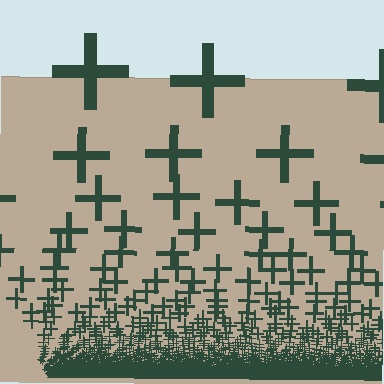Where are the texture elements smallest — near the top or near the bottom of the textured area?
Near the bottom.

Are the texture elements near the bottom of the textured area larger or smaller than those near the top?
Smaller. The gradient is inverted — elements near the bottom are smaller and denser.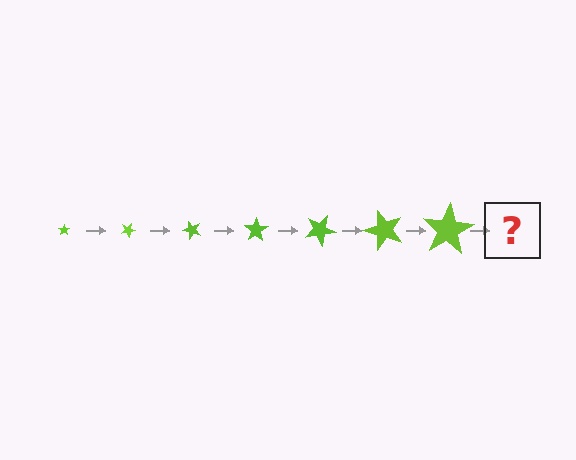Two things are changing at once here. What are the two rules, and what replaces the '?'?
The two rules are that the star grows larger each step and it rotates 25 degrees each step. The '?' should be a star, larger than the previous one and rotated 175 degrees from the start.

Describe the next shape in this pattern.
It should be a star, larger than the previous one and rotated 175 degrees from the start.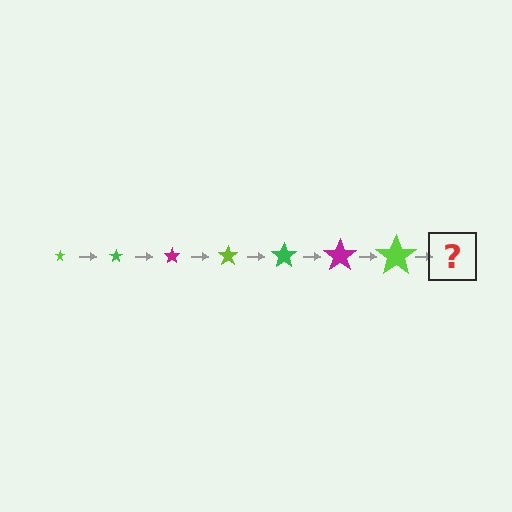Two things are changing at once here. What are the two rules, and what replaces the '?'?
The two rules are that the star grows larger each step and the color cycles through lime, green, and magenta. The '?' should be a green star, larger than the previous one.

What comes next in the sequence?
The next element should be a green star, larger than the previous one.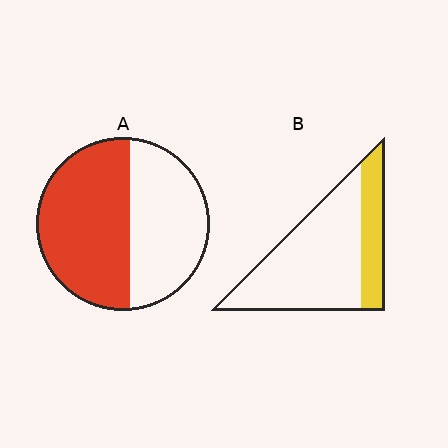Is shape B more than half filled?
No.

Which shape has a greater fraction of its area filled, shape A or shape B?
Shape A.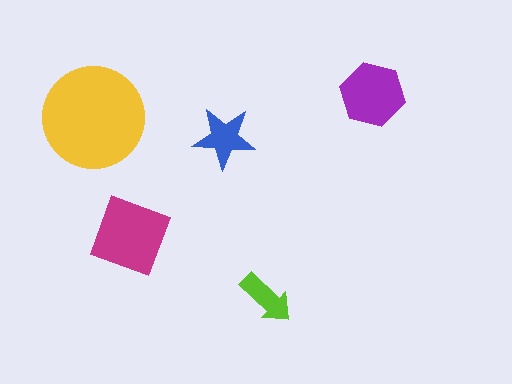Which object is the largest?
The yellow circle.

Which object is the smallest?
The lime arrow.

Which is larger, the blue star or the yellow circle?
The yellow circle.